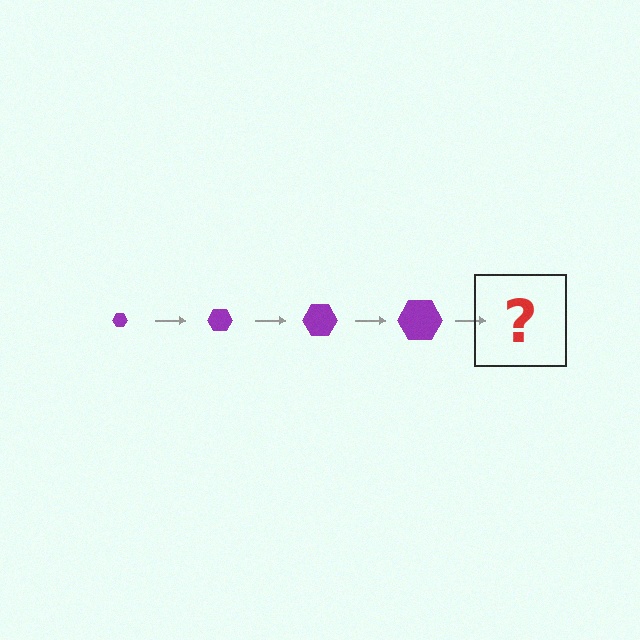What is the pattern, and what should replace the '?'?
The pattern is that the hexagon gets progressively larger each step. The '?' should be a purple hexagon, larger than the previous one.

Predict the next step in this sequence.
The next step is a purple hexagon, larger than the previous one.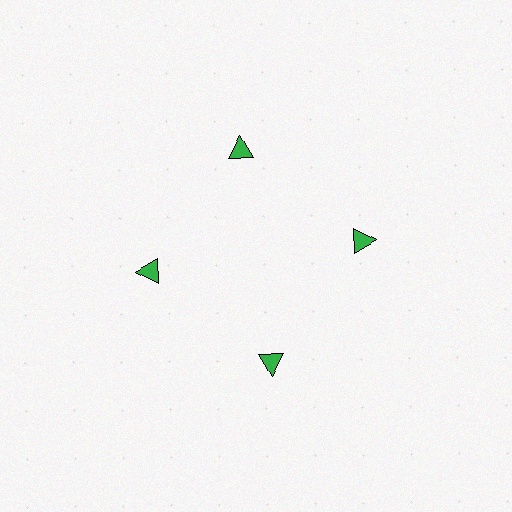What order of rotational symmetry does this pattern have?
This pattern has 4-fold rotational symmetry.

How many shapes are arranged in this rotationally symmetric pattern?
There are 4 shapes, arranged in 4 groups of 1.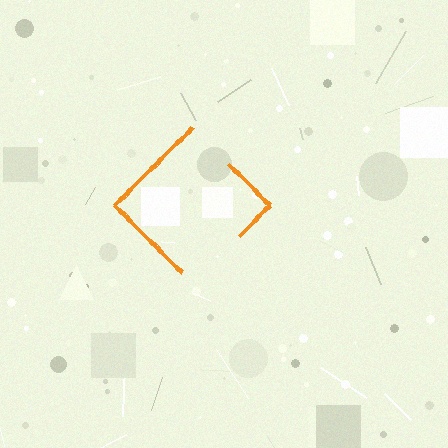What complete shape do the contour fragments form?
The contour fragments form a diamond.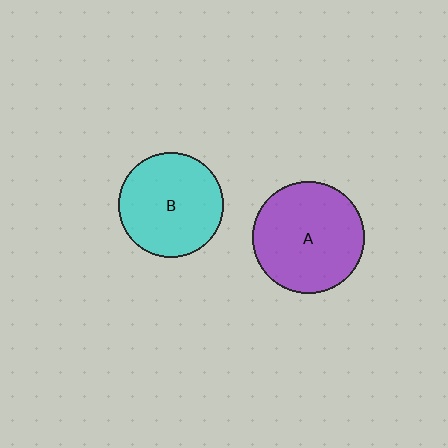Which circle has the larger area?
Circle A (purple).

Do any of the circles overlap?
No, none of the circles overlap.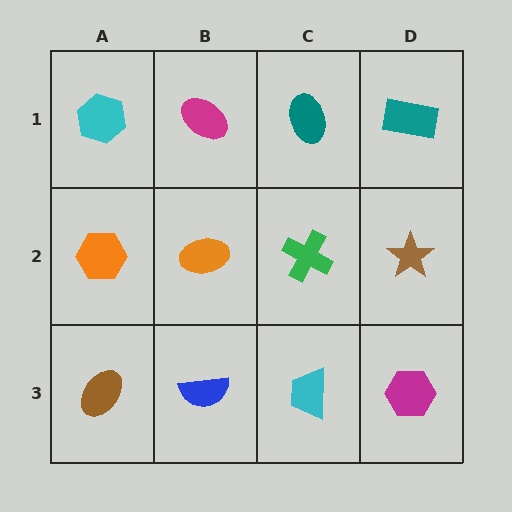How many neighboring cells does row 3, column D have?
2.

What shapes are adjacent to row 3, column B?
An orange ellipse (row 2, column B), a brown ellipse (row 3, column A), a cyan trapezoid (row 3, column C).